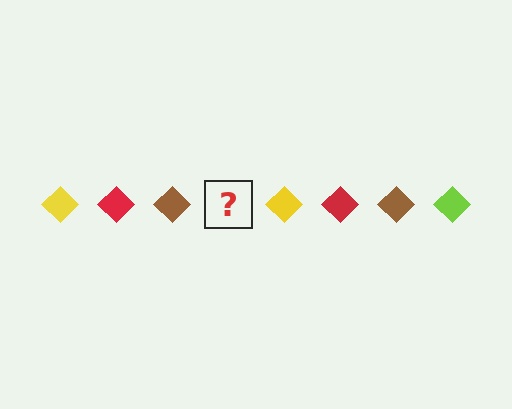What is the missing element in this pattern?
The missing element is a lime diamond.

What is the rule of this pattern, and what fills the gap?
The rule is that the pattern cycles through yellow, red, brown, lime diamonds. The gap should be filled with a lime diamond.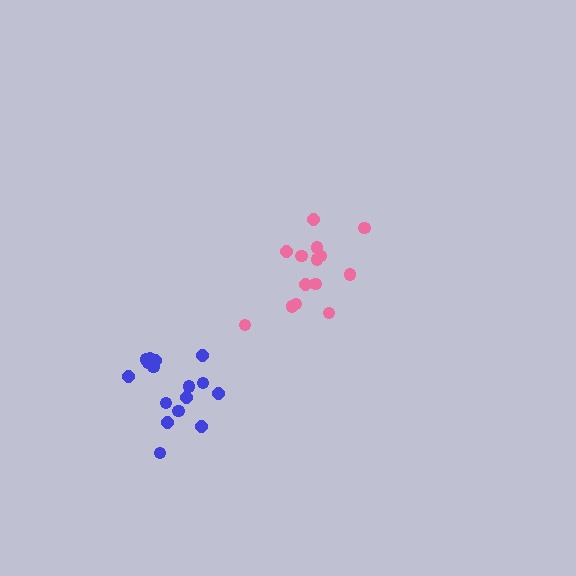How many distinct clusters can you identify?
There are 2 distinct clusters.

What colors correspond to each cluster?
The clusters are colored: pink, blue.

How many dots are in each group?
Group 1: 14 dots, Group 2: 16 dots (30 total).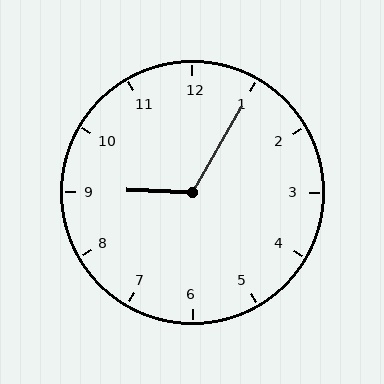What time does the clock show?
9:05.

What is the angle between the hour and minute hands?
Approximately 118 degrees.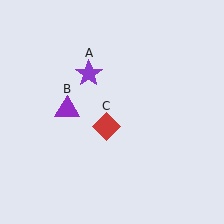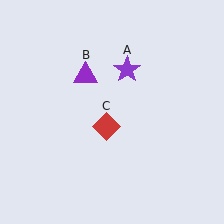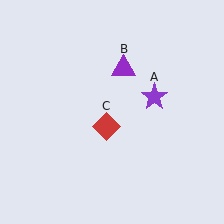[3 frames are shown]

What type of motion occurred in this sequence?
The purple star (object A), purple triangle (object B) rotated clockwise around the center of the scene.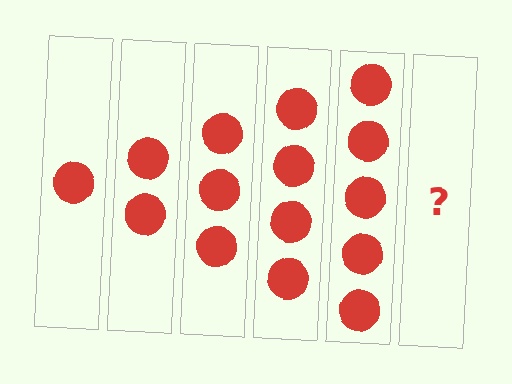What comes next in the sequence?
The next element should be 6 circles.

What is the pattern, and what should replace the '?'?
The pattern is that each step adds one more circle. The '?' should be 6 circles.